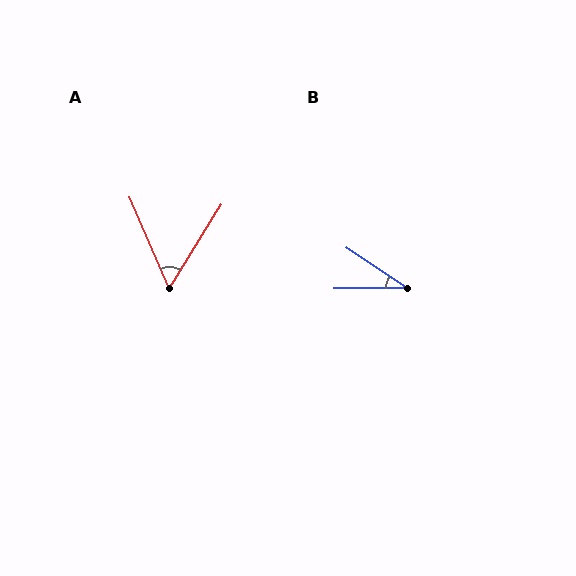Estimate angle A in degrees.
Approximately 55 degrees.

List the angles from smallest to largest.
B (34°), A (55°).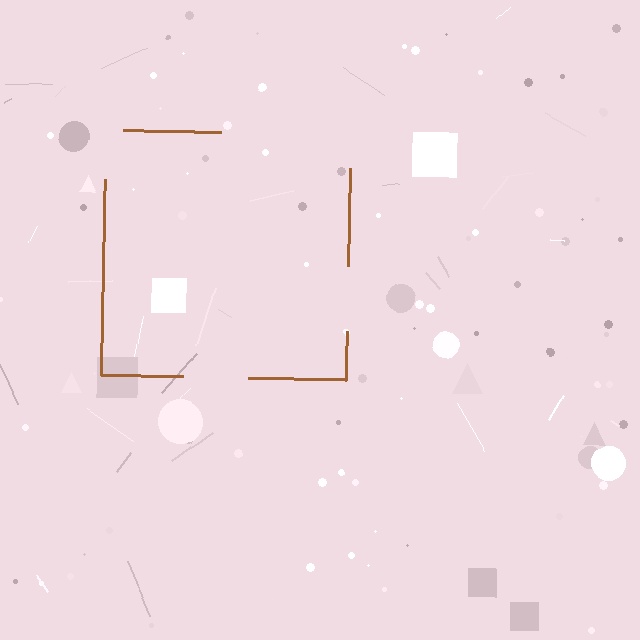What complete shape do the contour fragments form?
The contour fragments form a square.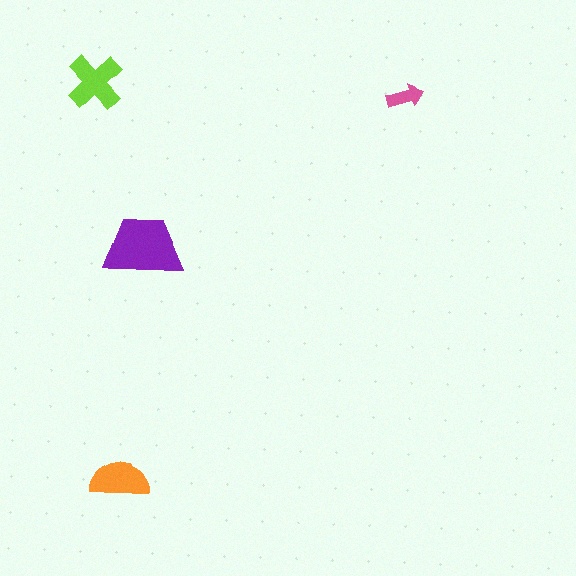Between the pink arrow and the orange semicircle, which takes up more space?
The orange semicircle.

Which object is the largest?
The purple trapezoid.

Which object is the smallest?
The pink arrow.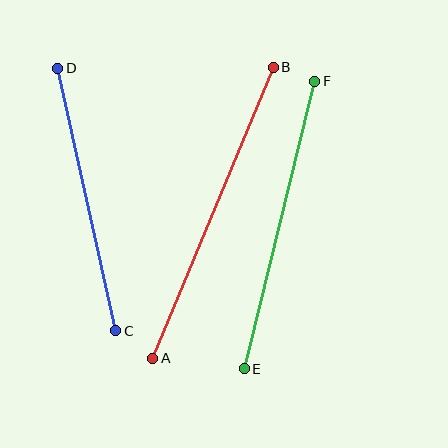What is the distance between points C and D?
The distance is approximately 269 pixels.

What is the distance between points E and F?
The distance is approximately 296 pixels.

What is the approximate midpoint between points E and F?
The midpoint is at approximately (280, 225) pixels.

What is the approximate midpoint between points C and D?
The midpoint is at approximately (87, 200) pixels.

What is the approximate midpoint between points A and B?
The midpoint is at approximately (213, 213) pixels.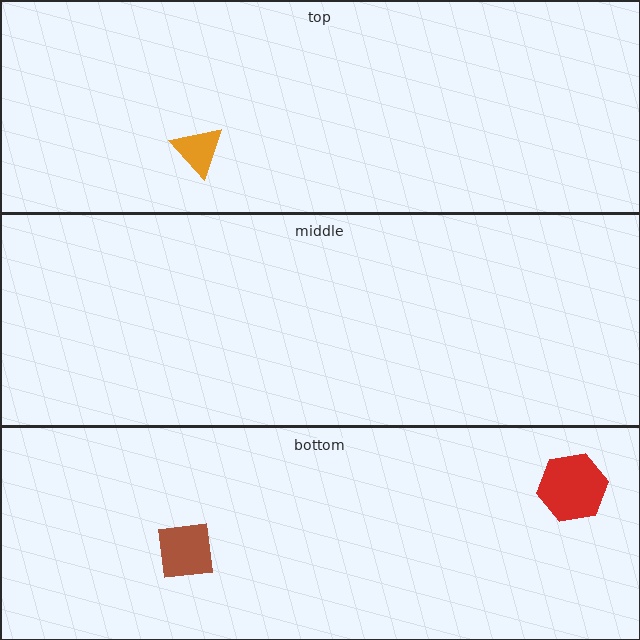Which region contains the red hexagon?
The bottom region.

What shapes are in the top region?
The orange triangle.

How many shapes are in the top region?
1.